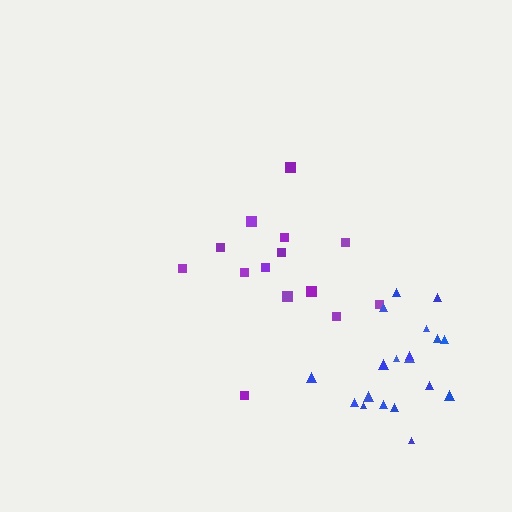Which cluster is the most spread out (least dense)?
Purple.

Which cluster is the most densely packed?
Blue.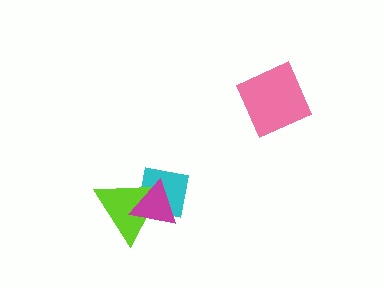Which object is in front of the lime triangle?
The magenta triangle is in front of the lime triangle.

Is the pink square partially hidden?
No, no other shape covers it.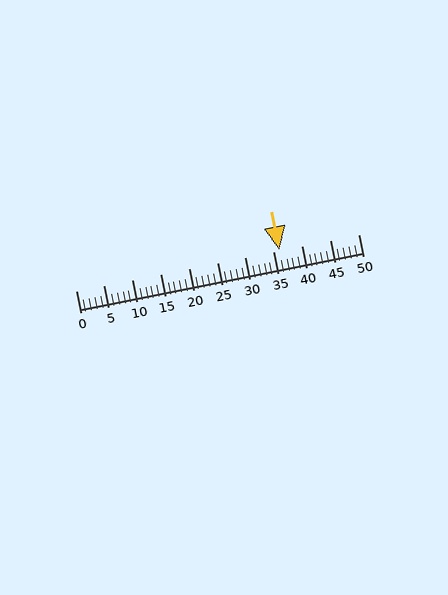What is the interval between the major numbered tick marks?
The major tick marks are spaced 5 units apart.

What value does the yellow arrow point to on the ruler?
The yellow arrow points to approximately 36.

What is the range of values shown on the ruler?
The ruler shows values from 0 to 50.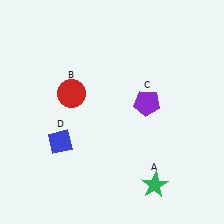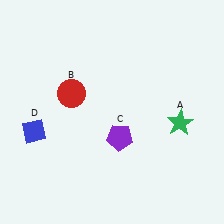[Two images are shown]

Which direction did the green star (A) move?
The green star (A) moved up.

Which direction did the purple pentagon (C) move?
The purple pentagon (C) moved down.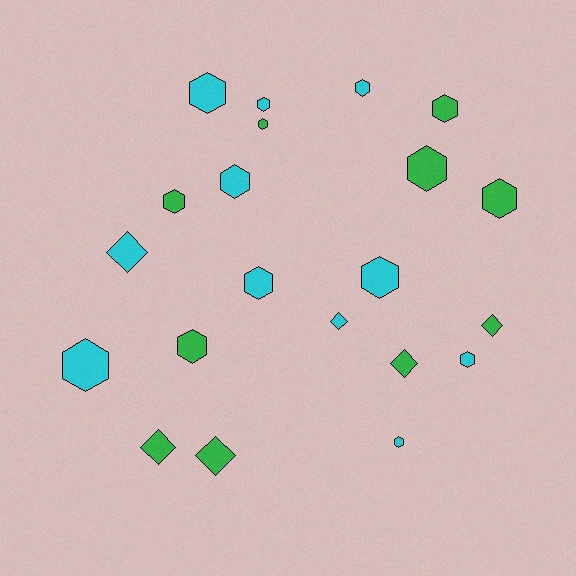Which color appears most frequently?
Cyan, with 11 objects.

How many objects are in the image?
There are 21 objects.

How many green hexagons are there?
There are 6 green hexagons.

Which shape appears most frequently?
Hexagon, with 15 objects.